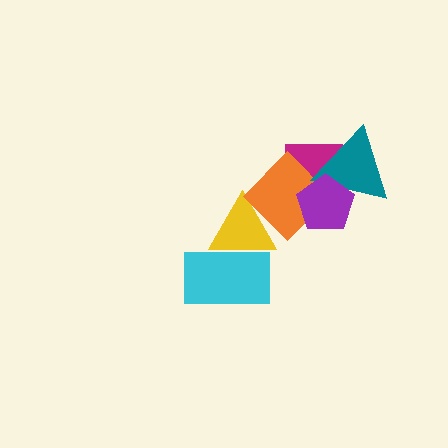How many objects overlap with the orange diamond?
4 objects overlap with the orange diamond.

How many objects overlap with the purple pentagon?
3 objects overlap with the purple pentagon.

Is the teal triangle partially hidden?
Yes, it is partially covered by another shape.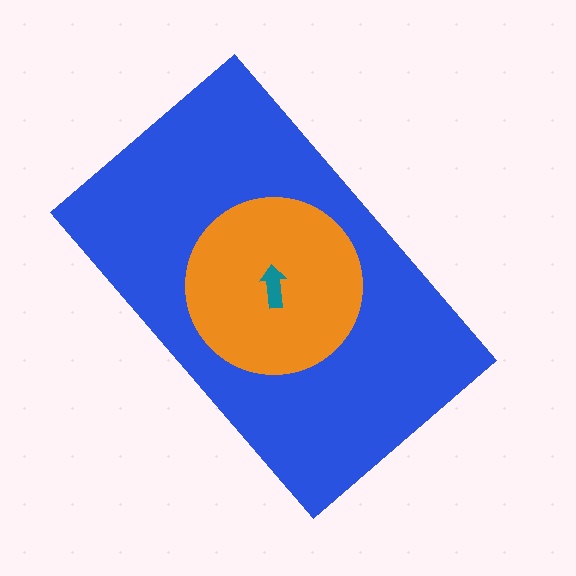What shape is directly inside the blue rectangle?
The orange circle.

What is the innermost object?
The teal arrow.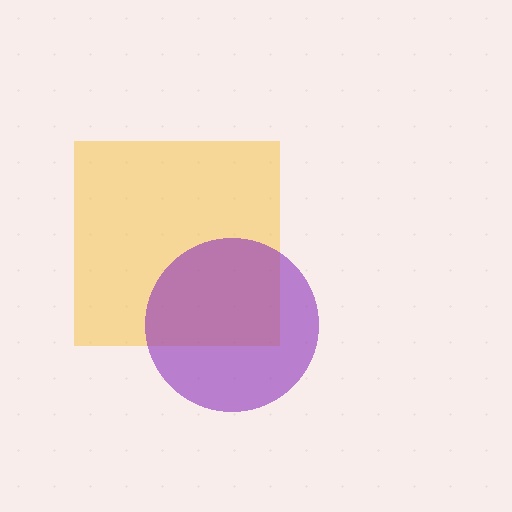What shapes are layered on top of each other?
The layered shapes are: a yellow square, a purple circle.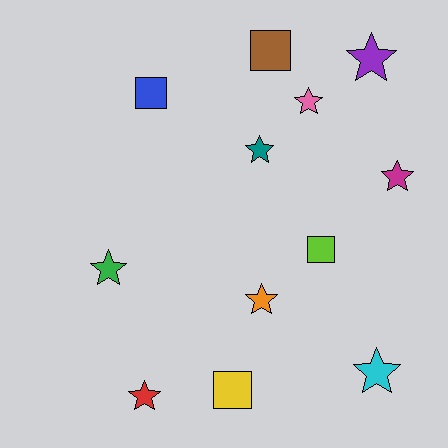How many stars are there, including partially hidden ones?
There are 8 stars.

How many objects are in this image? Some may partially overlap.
There are 12 objects.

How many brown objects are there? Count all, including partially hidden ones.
There is 1 brown object.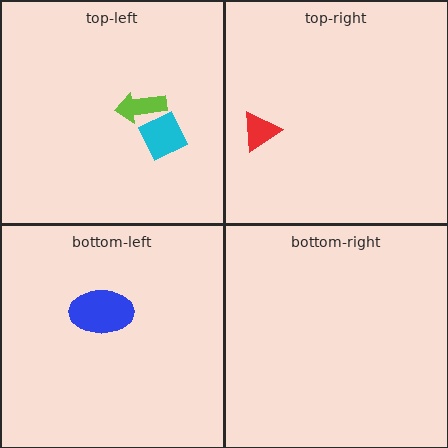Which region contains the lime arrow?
The top-left region.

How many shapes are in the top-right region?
1.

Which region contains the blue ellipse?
The bottom-left region.